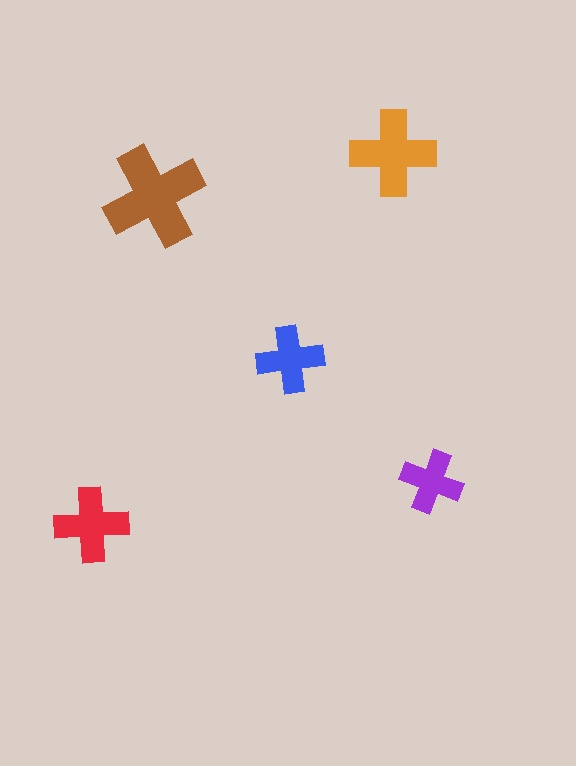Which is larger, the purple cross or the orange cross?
The orange one.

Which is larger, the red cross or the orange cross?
The orange one.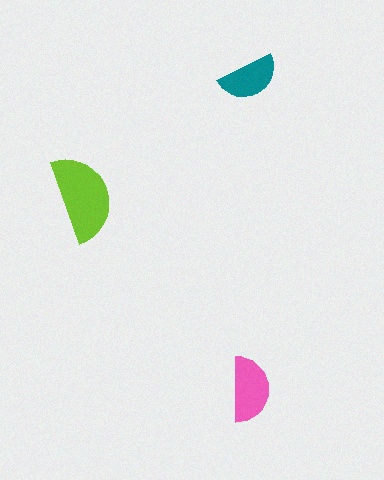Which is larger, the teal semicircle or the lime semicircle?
The lime one.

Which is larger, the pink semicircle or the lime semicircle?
The lime one.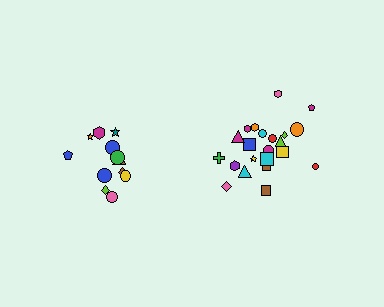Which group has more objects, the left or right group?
The right group.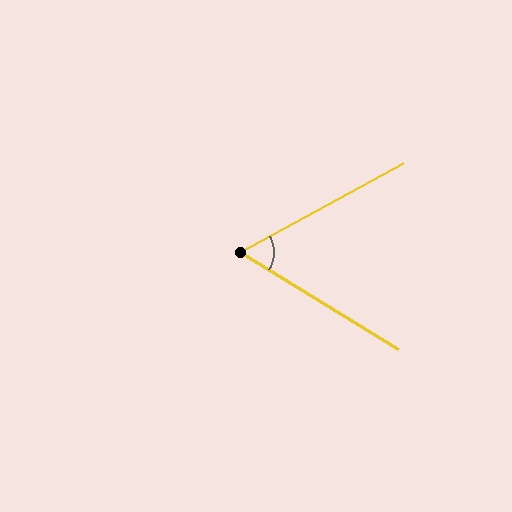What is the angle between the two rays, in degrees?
Approximately 60 degrees.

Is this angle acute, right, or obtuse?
It is acute.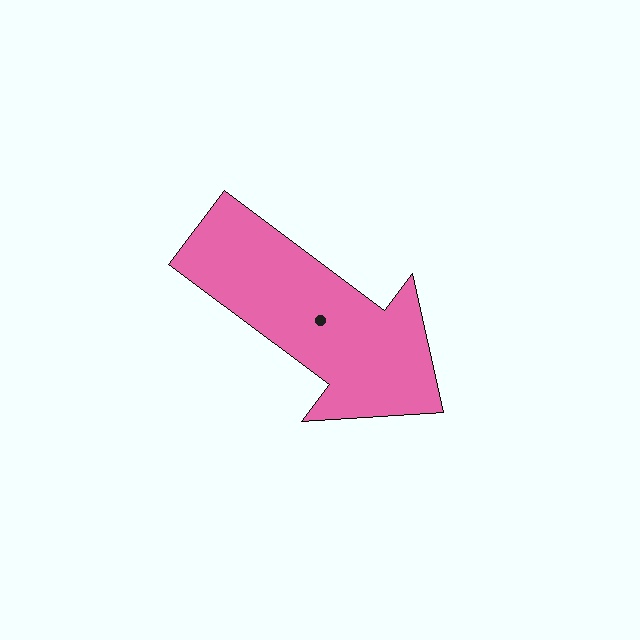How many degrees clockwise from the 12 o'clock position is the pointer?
Approximately 127 degrees.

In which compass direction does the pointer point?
Southeast.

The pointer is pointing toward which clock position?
Roughly 4 o'clock.